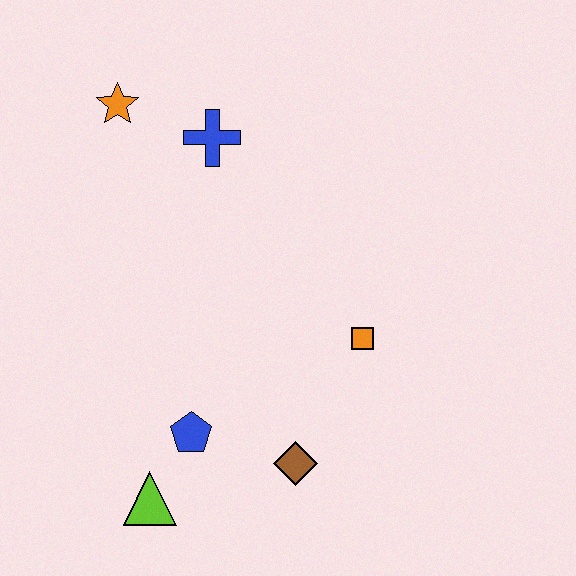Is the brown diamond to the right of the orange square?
No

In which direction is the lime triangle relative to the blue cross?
The lime triangle is below the blue cross.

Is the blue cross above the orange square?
Yes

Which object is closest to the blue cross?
The orange star is closest to the blue cross.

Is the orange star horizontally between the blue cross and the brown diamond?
No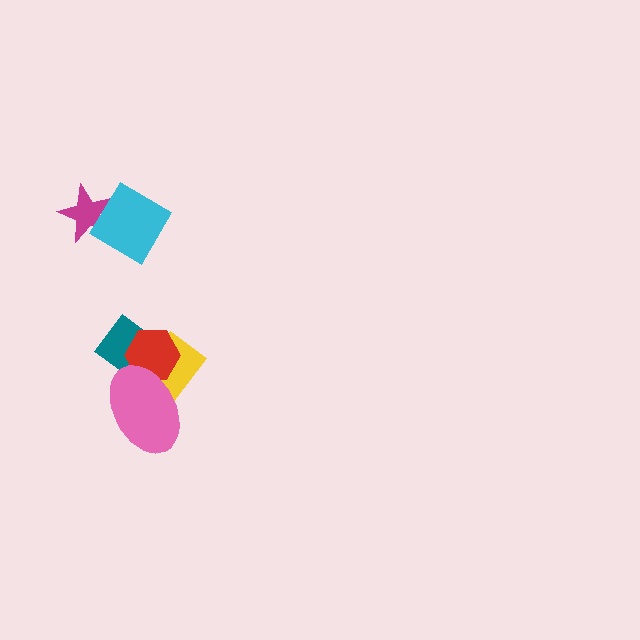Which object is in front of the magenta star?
The cyan diamond is in front of the magenta star.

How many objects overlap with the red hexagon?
3 objects overlap with the red hexagon.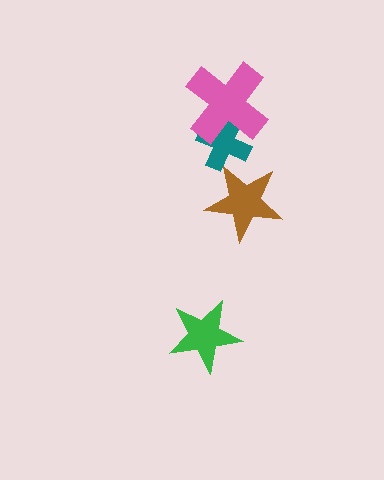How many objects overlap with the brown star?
0 objects overlap with the brown star.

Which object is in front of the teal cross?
The pink cross is in front of the teal cross.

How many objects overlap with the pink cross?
1 object overlaps with the pink cross.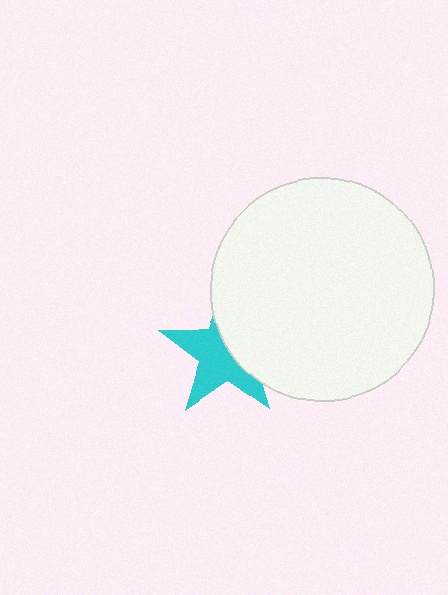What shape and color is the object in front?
The object in front is a white circle.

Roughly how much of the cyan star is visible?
About half of it is visible (roughly 57%).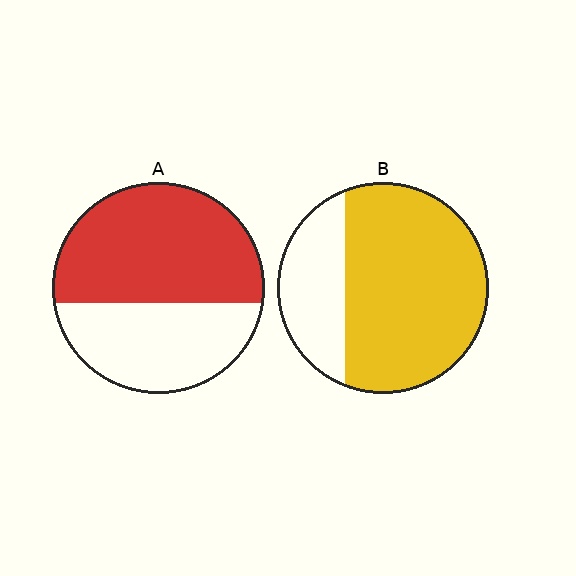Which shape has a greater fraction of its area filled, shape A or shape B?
Shape B.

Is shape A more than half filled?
Yes.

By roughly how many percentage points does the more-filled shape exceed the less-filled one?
By roughly 15 percentage points (B over A).